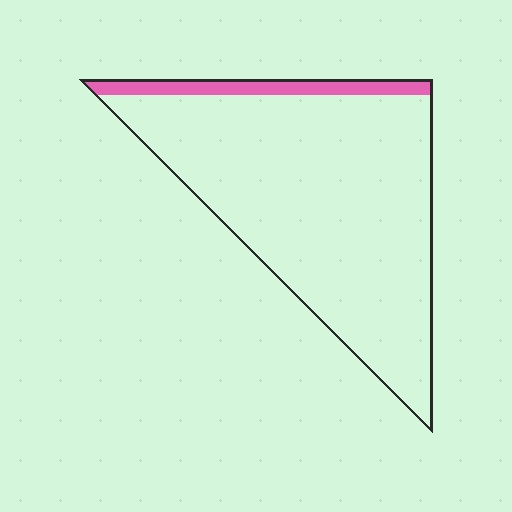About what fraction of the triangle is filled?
About one tenth (1/10).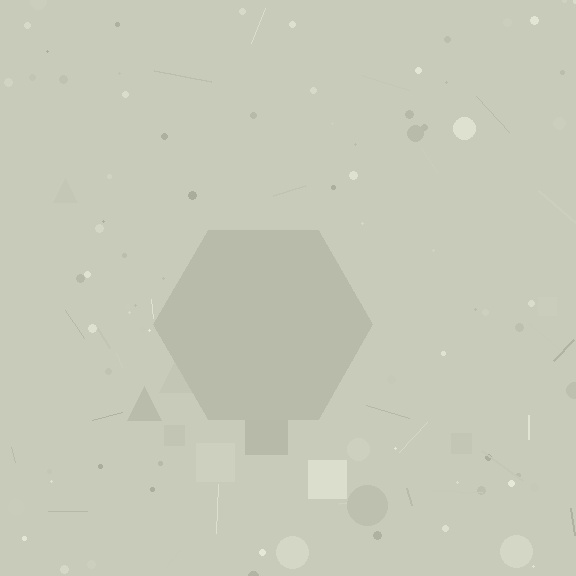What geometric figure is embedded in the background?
A hexagon is embedded in the background.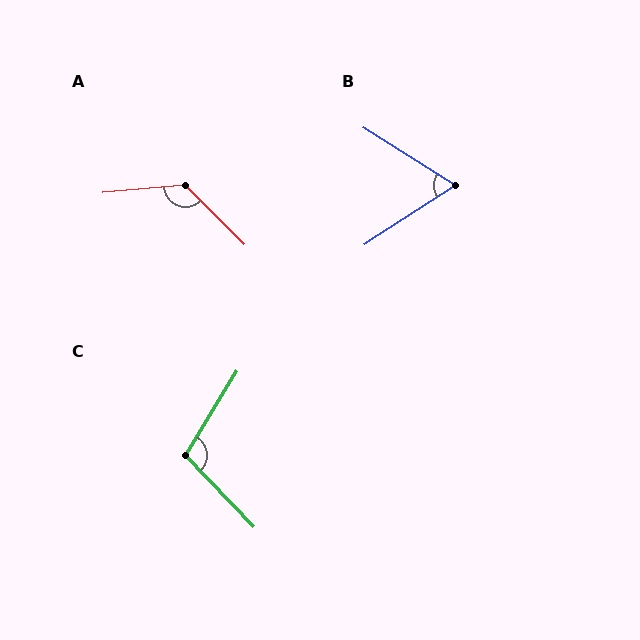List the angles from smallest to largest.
B (65°), C (105°), A (130°).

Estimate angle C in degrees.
Approximately 105 degrees.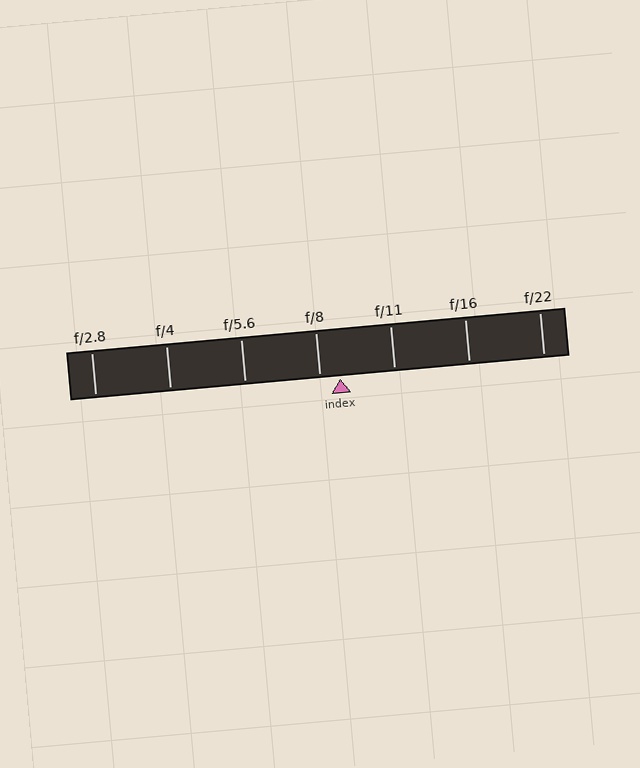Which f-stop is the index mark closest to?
The index mark is closest to f/8.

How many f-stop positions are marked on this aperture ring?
There are 7 f-stop positions marked.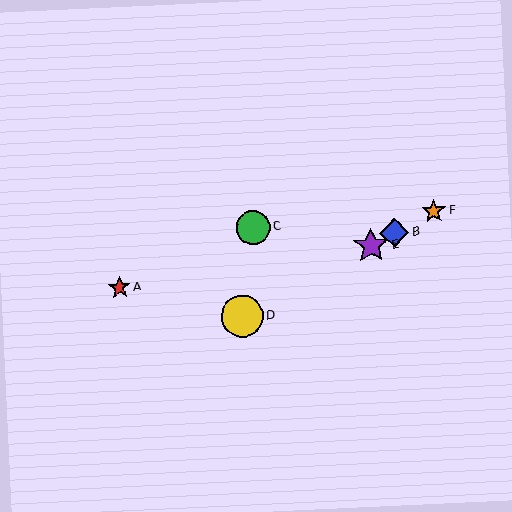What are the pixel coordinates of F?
Object F is at (434, 211).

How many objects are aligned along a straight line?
4 objects (B, D, E, F) are aligned along a straight line.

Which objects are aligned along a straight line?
Objects B, D, E, F are aligned along a straight line.